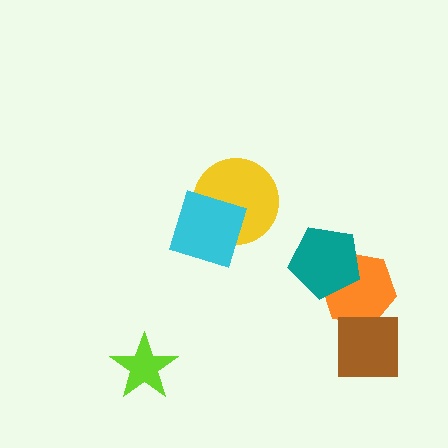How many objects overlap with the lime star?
0 objects overlap with the lime star.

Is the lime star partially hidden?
No, no other shape covers it.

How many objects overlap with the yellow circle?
1 object overlaps with the yellow circle.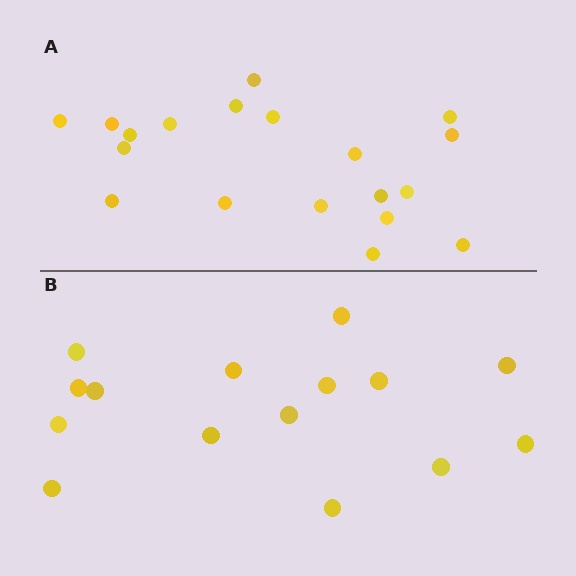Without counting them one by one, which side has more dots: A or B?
Region A (the top region) has more dots.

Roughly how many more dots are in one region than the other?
Region A has about 4 more dots than region B.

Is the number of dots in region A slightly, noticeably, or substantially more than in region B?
Region A has noticeably more, but not dramatically so. The ratio is roughly 1.3 to 1.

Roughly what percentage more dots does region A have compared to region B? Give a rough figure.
About 25% more.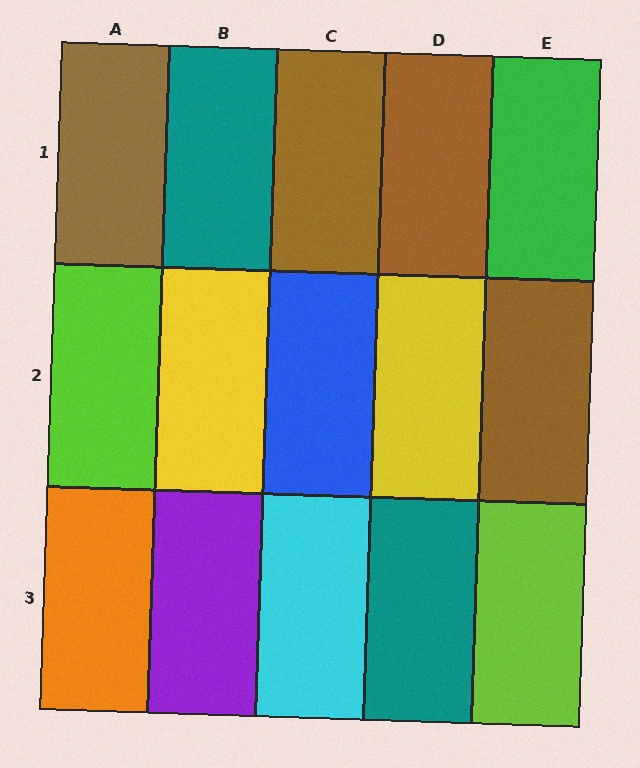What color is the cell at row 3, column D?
Teal.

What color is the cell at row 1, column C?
Brown.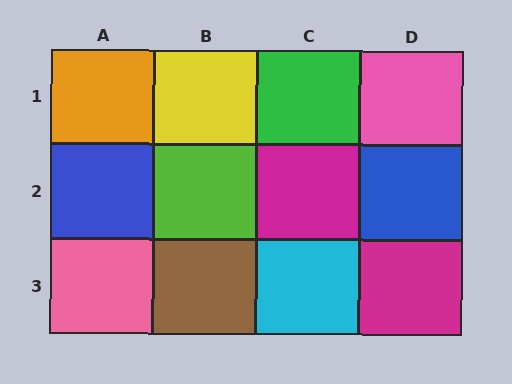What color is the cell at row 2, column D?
Blue.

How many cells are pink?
2 cells are pink.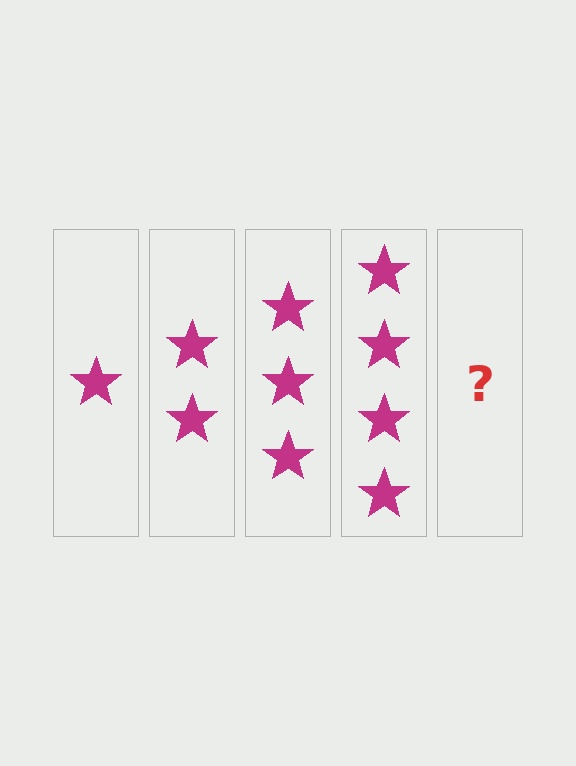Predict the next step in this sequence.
The next step is 5 stars.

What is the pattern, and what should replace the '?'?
The pattern is that each step adds one more star. The '?' should be 5 stars.